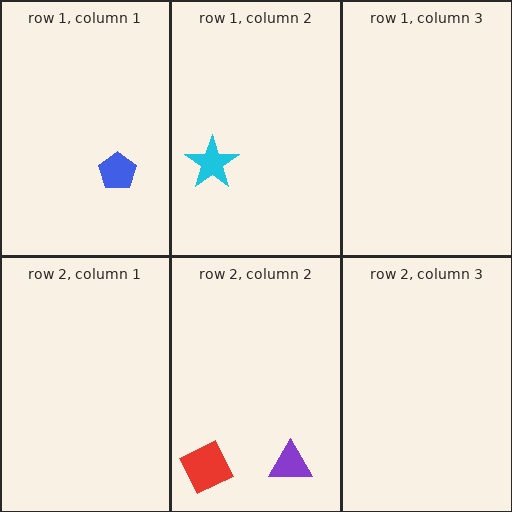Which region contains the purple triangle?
The row 2, column 2 region.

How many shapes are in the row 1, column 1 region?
1.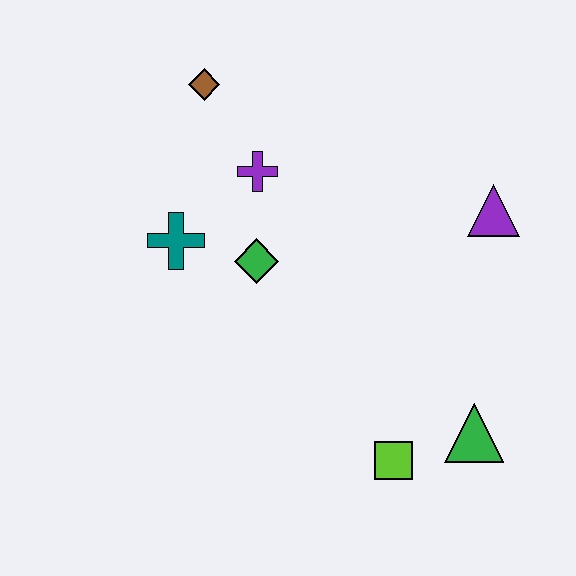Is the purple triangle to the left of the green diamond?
No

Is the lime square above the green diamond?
No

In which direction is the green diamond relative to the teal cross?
The green diamond is to the right of the teal cross.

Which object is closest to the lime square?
The green triangle is closest to the lime square.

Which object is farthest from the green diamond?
The green triangle is farthest from the green diamond.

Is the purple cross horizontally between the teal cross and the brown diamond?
No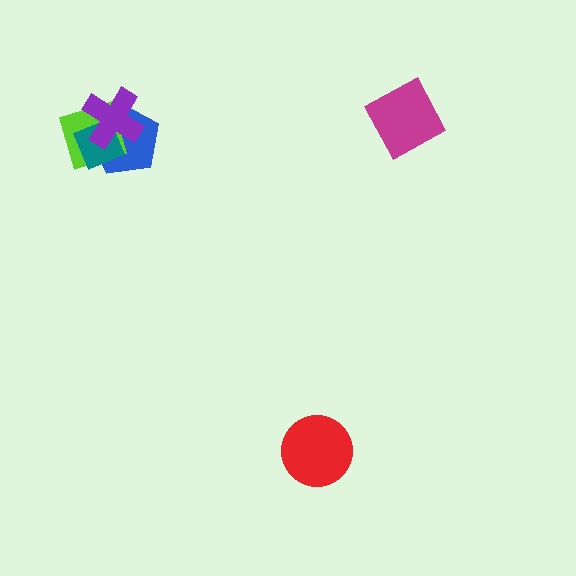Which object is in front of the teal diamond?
The purple cross is in front of the teal diamond.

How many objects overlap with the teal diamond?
3 objects overlap with the teal diamond.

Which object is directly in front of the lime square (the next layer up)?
The teal diamond is directly in front of the lime square.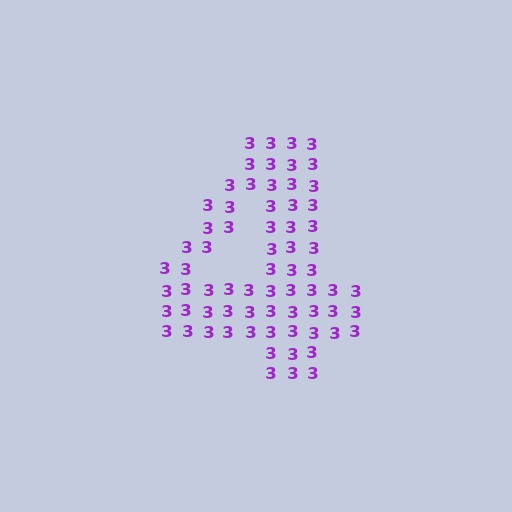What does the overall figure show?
The overall figure shows the digit 4.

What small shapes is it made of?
It is made of small digit 3's.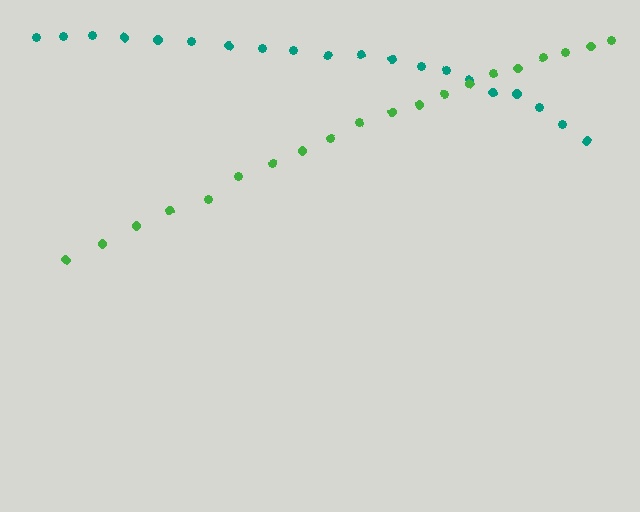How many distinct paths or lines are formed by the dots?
There are 2 distinct paths.